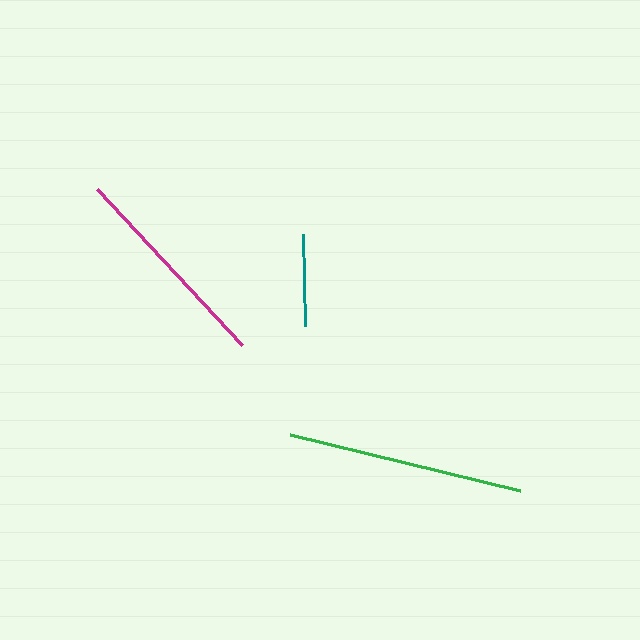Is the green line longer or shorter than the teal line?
The green line is longer than the teal line.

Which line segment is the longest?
The green line is the longest at approximately 237 pixels.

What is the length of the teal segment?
The teal segment is approximately 93 pixels long.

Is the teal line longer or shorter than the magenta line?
The magenta line is longer than the teal line.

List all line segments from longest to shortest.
From longest to shortest: green, magenta, teal.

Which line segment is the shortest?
The teal line is the shortest at approximately 93 pixels.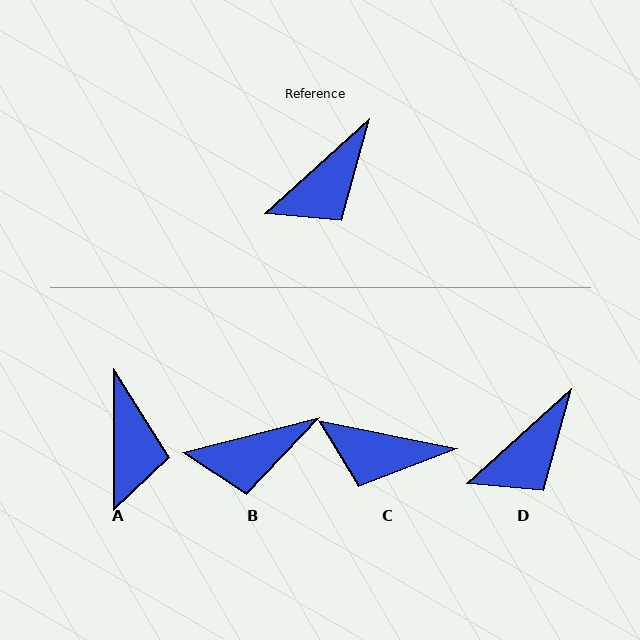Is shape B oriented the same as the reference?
No, it is off by about 28 degrees.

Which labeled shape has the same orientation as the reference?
D.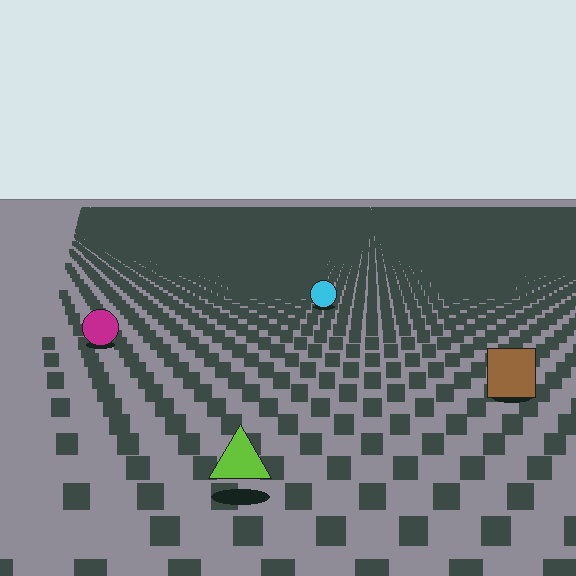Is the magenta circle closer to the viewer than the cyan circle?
Yes. The magenta circle is closer — you can tell from the texture gradient: the ground texture is coarser near it.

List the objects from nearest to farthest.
From nearest to farthest: the lime triangle, the brown square, the magenta circle, the cyan circle.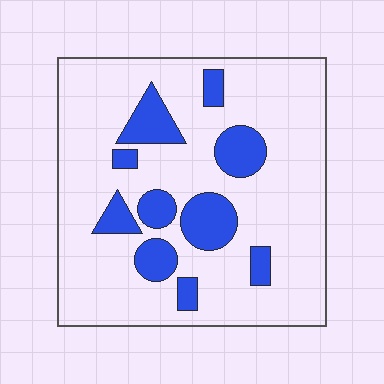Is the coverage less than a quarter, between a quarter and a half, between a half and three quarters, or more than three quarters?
Less than a quarter.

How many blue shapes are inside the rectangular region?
10.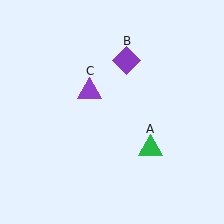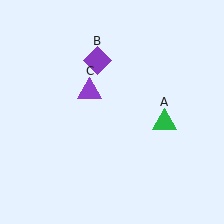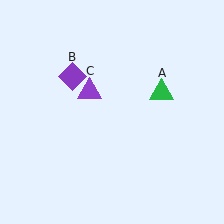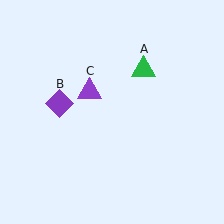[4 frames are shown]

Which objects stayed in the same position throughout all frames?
Purple triangle (object C) remained stationary.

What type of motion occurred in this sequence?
The green triangle (object A), purple diamond (object B) rotated counterclockwise around the center of the scene.